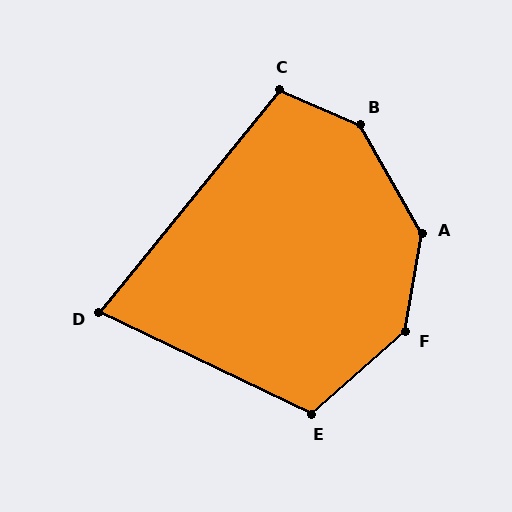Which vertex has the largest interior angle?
B, at approximately 143 degrees.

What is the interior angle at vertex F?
Approximately 141 degrees (obtuse).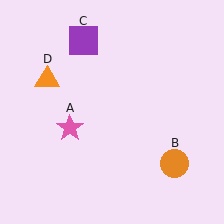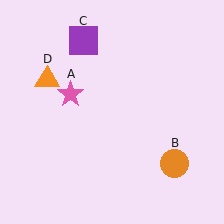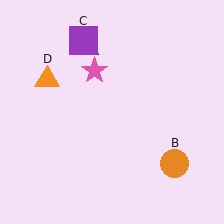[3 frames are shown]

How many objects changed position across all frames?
1 object changed position: pink star (object A).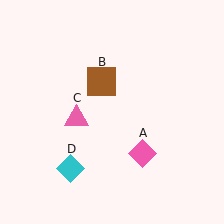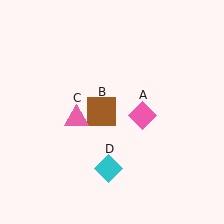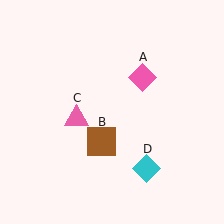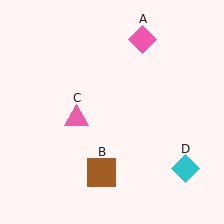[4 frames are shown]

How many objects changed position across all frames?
3 objects changed position: pink diamond (object A), brown square (object B), cyan diamond (object D).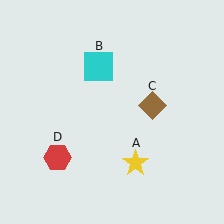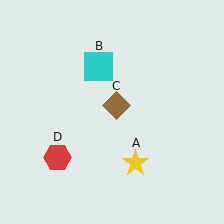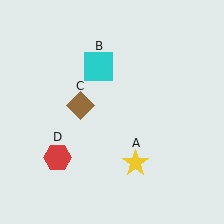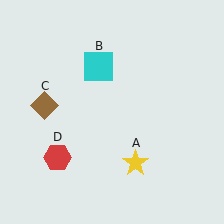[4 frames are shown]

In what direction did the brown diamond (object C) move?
The brown diamond (object C) moved left.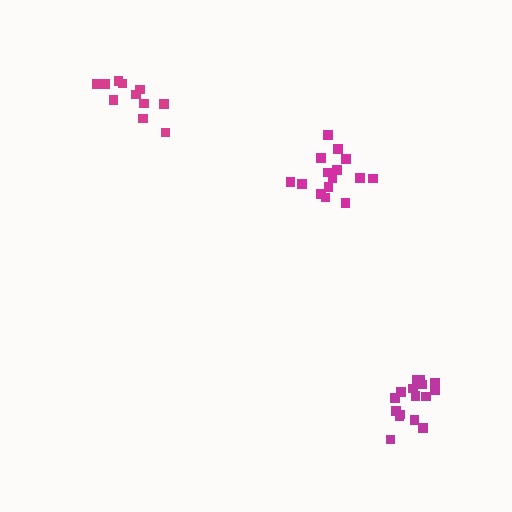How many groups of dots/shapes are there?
There are 3 groups.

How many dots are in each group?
Group 1: 11 dots, Group 2: 15 dots, Group 3: 16 dots (42 total).